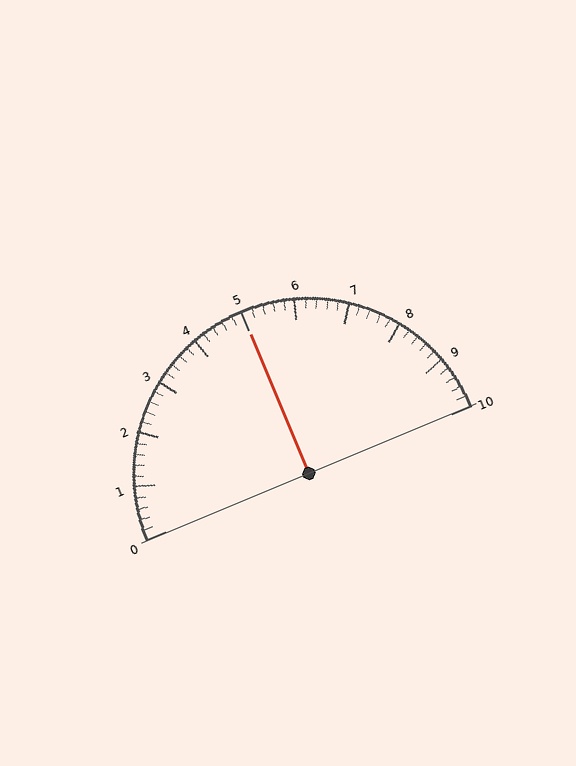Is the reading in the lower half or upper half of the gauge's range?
The reading is in the upper half of the range (0 to 10).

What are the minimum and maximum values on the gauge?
The gauge ranges from 0 to 10.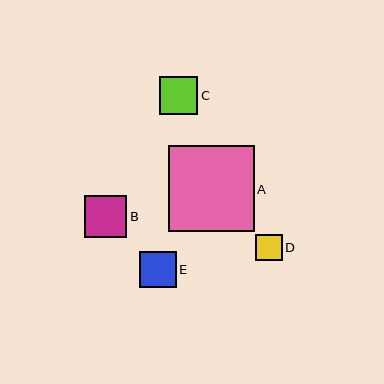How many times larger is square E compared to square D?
Square E is approximately 1.4 times the size of square D.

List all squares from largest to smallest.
From largest to smallest: A, B, C, E, D.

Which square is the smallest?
Square D is the smallest with a size of approximately 26 pixels.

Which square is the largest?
Square A is the largest with a size of approximately 86 pixels.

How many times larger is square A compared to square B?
Square A is approximately 2.0 times the size of square B.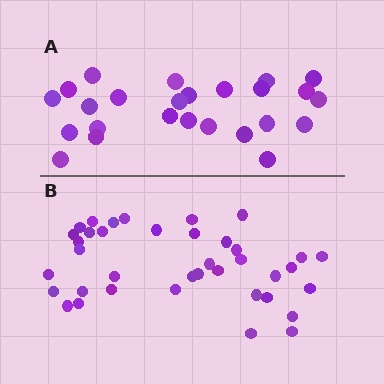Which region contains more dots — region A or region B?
Region B (the bottom region) has more dots.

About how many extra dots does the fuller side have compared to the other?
Region B has approximately 15 more dots than region A.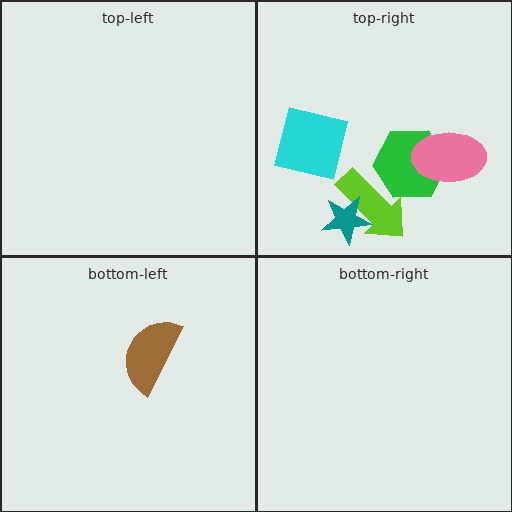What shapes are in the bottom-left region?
The brown semicircle.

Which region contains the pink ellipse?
The top-right region.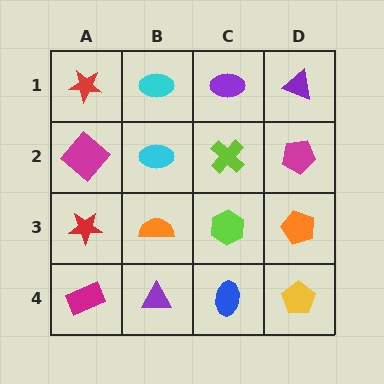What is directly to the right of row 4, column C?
A yellow pentagon.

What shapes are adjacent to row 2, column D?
A purple triangle (row 1, column D), an orange pentagon (row 3, column D), a lime cross (row 2, column C).